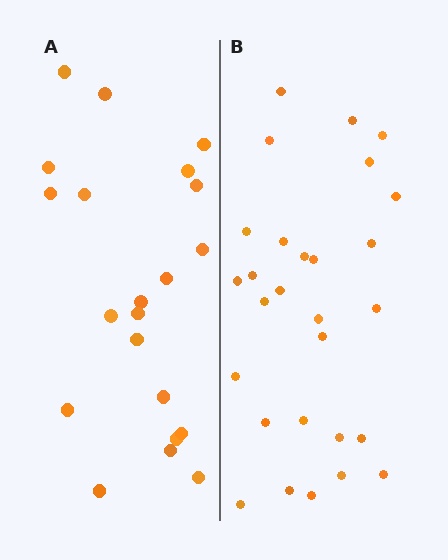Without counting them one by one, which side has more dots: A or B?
Region B (the right region) has more dots.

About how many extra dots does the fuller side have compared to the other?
Region B has roughly 8 or so more dots than region A.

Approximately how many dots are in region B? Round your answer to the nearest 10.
About 30 dots. (The exact count is 28, which rounds to 30.)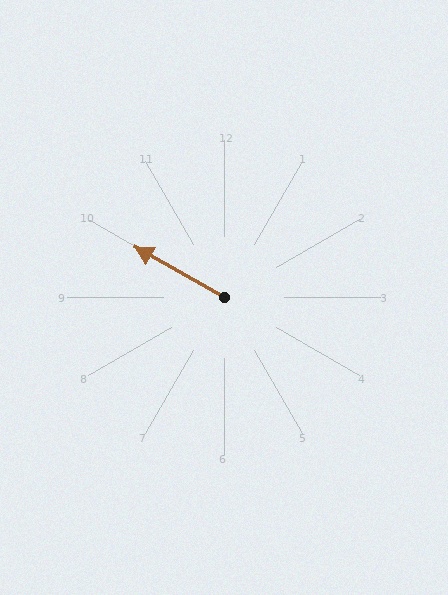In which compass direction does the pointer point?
Northwest.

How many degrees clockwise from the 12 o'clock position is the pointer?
Approximately 300 degrees.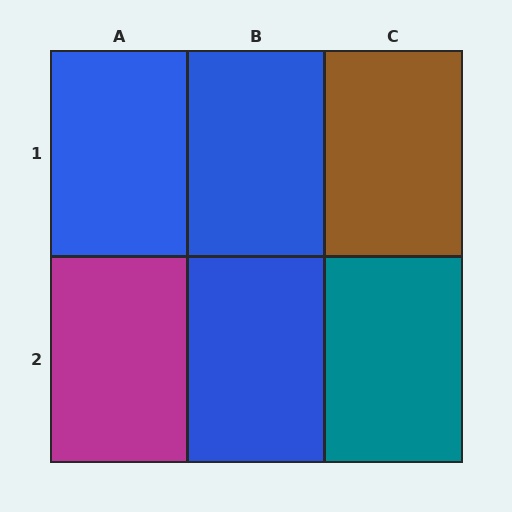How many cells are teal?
1 cell is teal.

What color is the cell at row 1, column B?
Blue.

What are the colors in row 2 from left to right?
Magenta, blue, teal.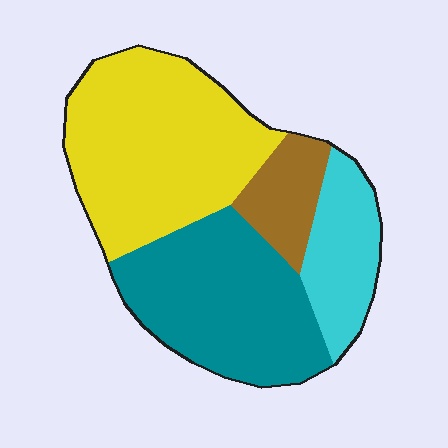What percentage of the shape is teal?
Teal takes up between a quarter and a half of the shape.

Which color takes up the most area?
Yellow, at roughly 40%.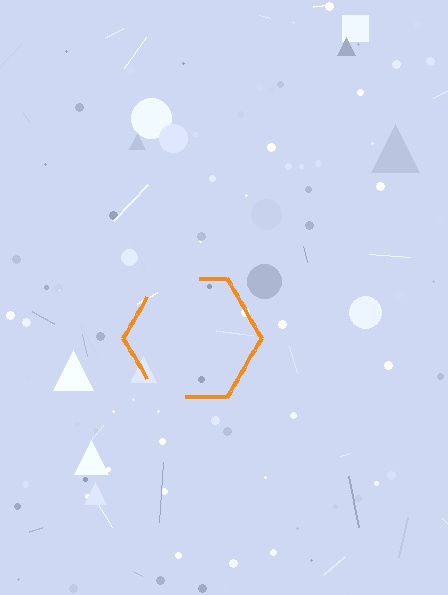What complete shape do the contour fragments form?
The contour fragments form a hexagon.